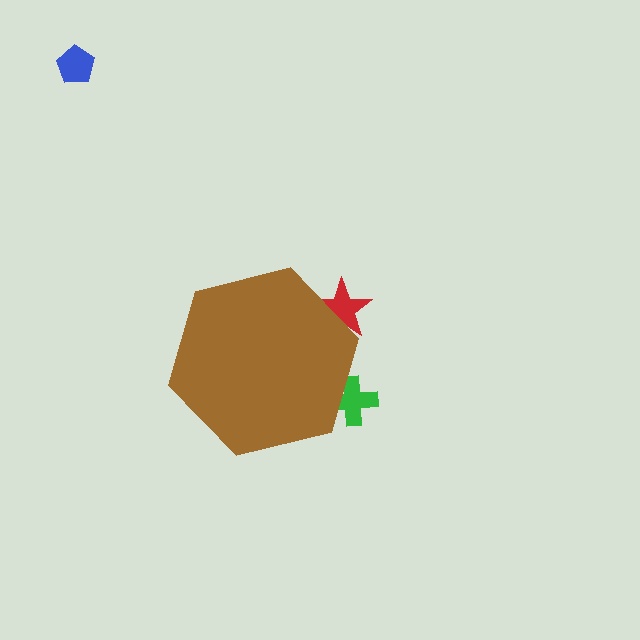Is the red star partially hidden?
Yes, the red star is partially hidden behind the brown hexagon.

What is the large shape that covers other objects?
A brown hexagon.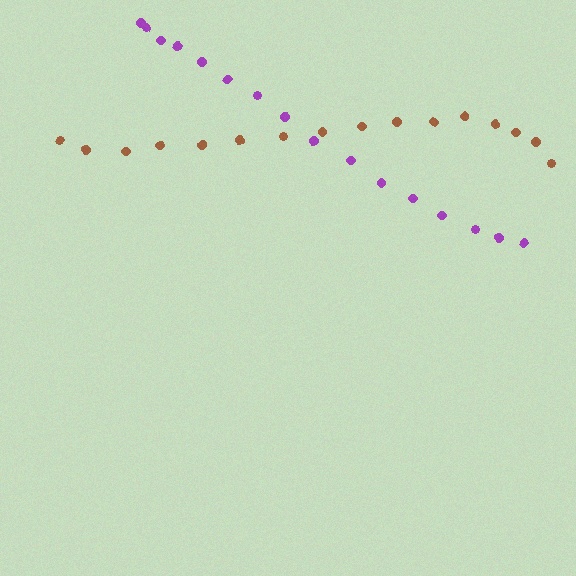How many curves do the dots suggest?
There are 2 distinct paths.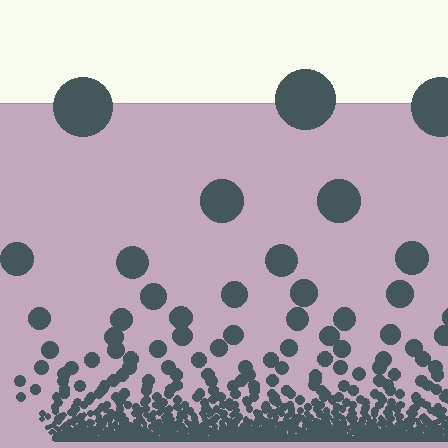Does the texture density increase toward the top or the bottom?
Density increases toward the bottom.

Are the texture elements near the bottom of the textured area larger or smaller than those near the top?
Smaller. The gradient is inverted — elements near the bottom are smaller and denser.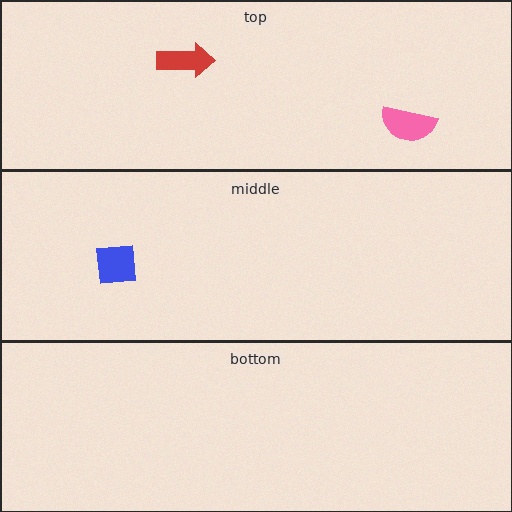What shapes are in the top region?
The red arrow, the pink semicircle.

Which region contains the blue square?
The middle region.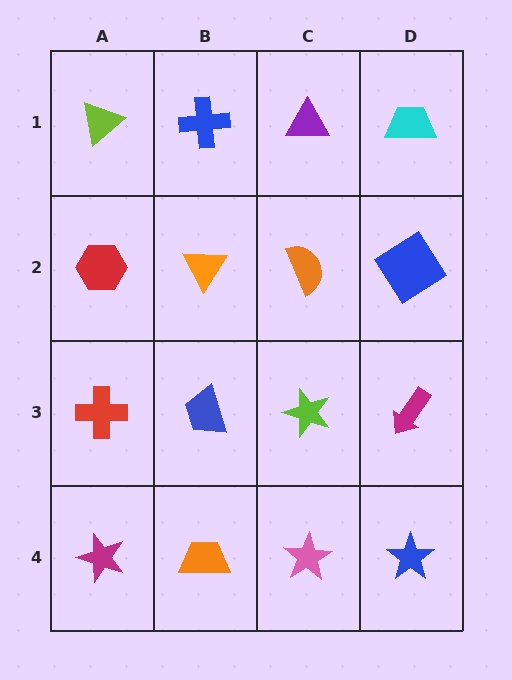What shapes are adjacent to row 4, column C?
A lime star (row 3, column C), an orange trapezoid (row 4, column B), a blue star (row 4, column D).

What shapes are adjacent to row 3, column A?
A red hexagon (row 2, column A), a magenta star (row 4, column A), a blue trapezoid (row 3, column B).